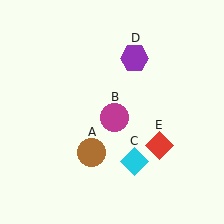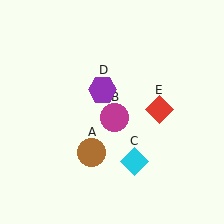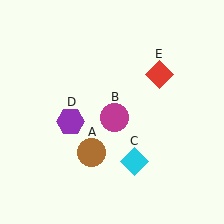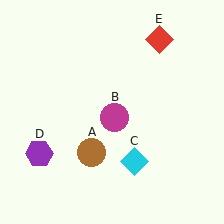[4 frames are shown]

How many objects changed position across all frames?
2 objects changed position: purple hexagon (object D), red diamond (object E).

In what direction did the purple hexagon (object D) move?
The purple hexagon (object D) moved down and to the left.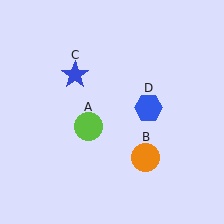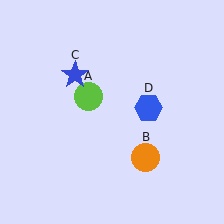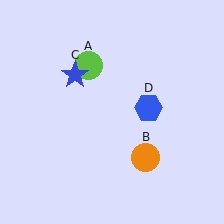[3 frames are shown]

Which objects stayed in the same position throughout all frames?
Orange circle (object B) and blue star (object C) and blue hexagon (object D) remained stationary.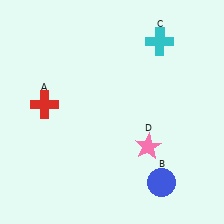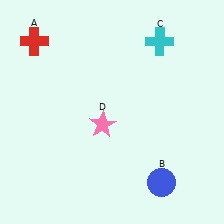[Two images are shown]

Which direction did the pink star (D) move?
The pink star (D) moved left.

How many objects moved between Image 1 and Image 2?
2 objects moved between the two images.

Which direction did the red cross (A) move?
The red cross (A) moved up.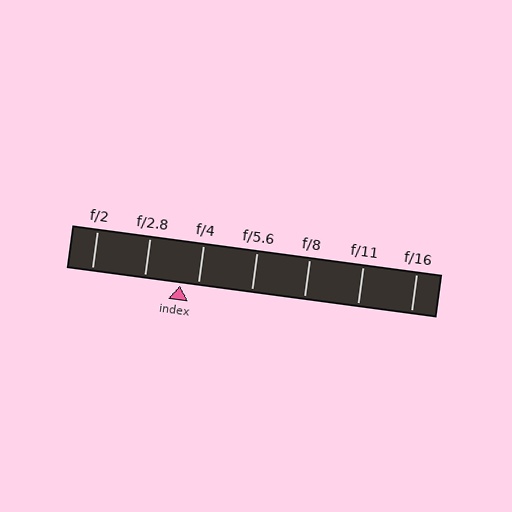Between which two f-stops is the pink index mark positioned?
The index mark is between f/2.8 and f/4.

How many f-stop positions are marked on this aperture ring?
There are 7 f-stop positions marked.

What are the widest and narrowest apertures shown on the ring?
The widest aperture shown is f/2 and the narrowest is f/16.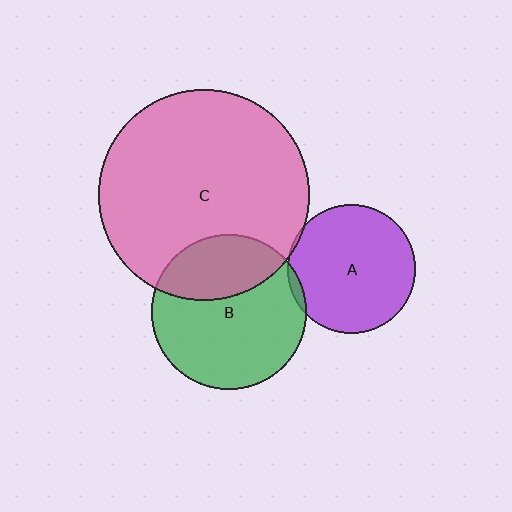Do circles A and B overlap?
Yes.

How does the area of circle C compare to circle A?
Approximately 2.7 times.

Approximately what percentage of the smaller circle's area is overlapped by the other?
Approximately 5%.